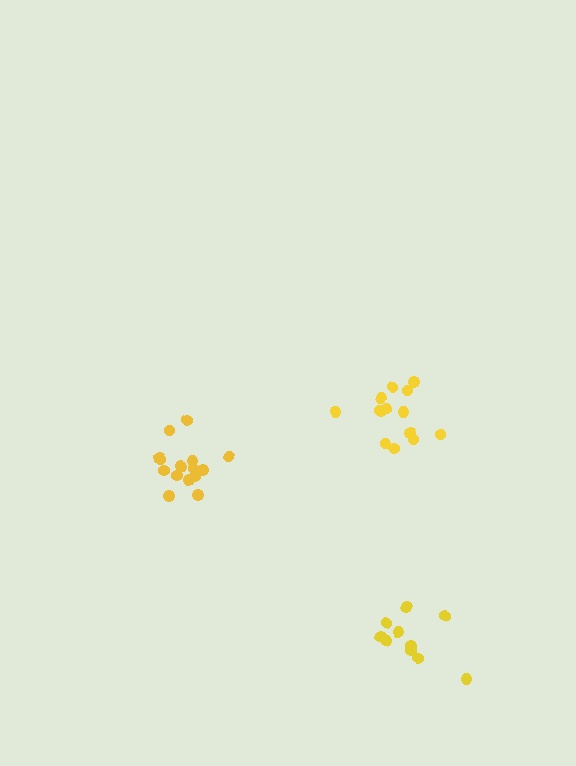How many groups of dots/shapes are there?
There are 3 groups.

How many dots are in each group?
Group 1: 15 dots, Group 2: 14 dots, Group 3: 10 dots (39 total).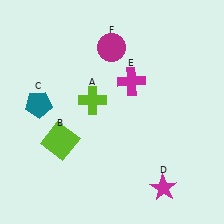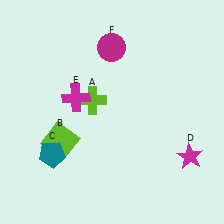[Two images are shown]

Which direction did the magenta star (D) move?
The magenta star (D) moved up.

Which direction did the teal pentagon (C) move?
The teal pentagon (C) moved down.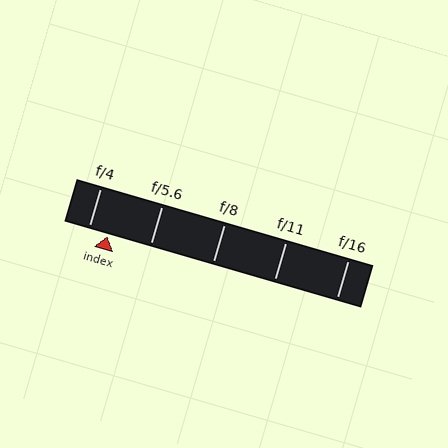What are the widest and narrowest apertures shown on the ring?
The widest aperture shown is f/4 and the narrowest is f/16.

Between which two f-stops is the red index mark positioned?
The index mark is between f/4 and f/5.6.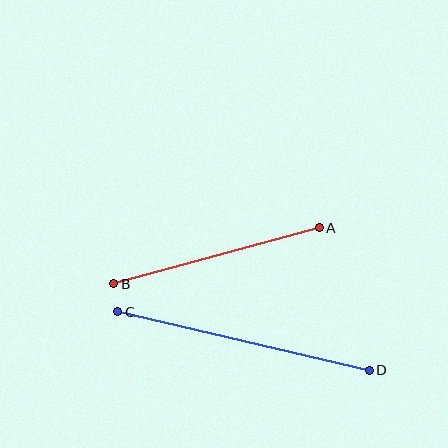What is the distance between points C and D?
The distance is approximately 258 pixels.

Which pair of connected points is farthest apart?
Points C and D are farthest apart.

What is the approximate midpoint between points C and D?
The midpoint is at approximately (244, 341) pixels.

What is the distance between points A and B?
The distance is approximately 213 pixels.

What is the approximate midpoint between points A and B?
The midpoint is at approximately (217, 256) pixels.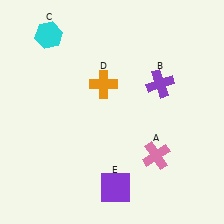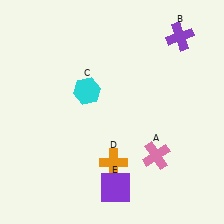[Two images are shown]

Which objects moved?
The objects that moved are: the purple cross (B), the cyan hexagon (C), the orange cross (D).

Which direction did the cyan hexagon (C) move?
The cyan hexagon (C) moved down.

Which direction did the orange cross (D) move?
The orange cross (D) moved down.